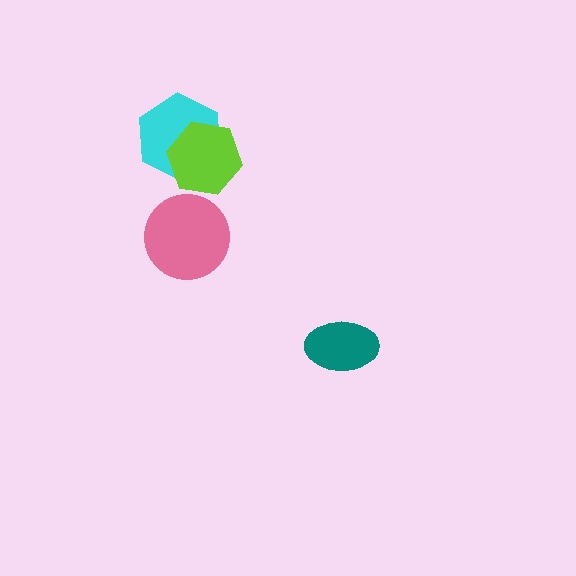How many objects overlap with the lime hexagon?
1 object overlaps with the lime hexagon.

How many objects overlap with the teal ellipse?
0 objects overlap with the teal ellipse.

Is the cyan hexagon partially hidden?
Yes, it is partially covered by another shape.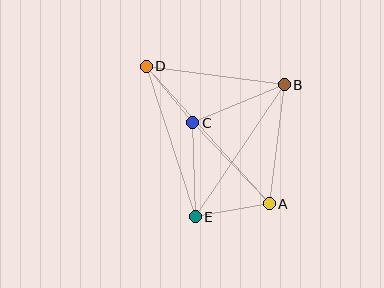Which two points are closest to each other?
Points C and D are closest to each other.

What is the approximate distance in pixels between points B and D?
The distance between B and D is approximately 139 pixels.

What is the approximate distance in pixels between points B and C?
The distance between B and C is approximately 99 pixels.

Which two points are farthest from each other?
Points A and D are farthest from each other.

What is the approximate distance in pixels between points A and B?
The distance between A and B is approximately 120 pixels.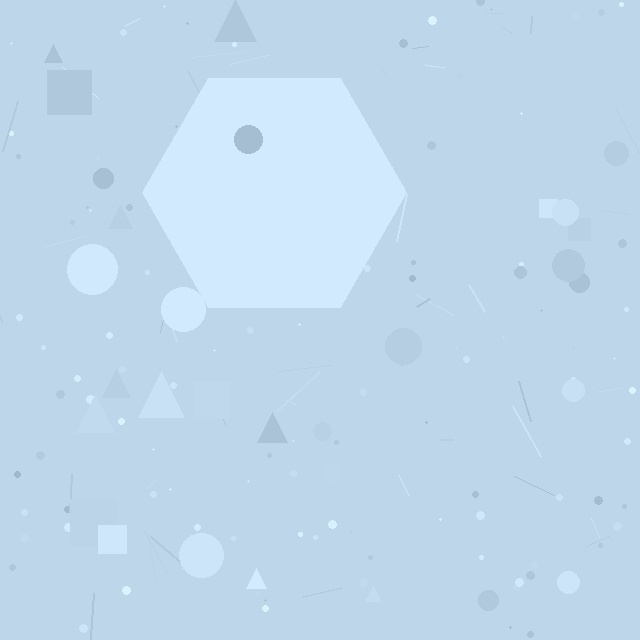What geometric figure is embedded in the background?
A hexagon is embedded in the background.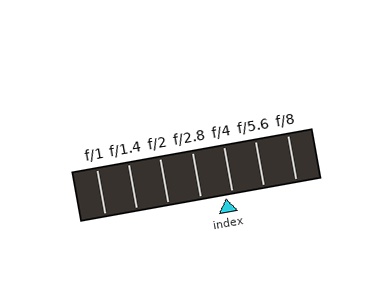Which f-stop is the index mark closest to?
The index mark is closest to f/4.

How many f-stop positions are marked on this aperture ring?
There are 7 f-stop positions marked.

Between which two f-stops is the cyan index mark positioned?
The index mark is between f/2.8 and f/4.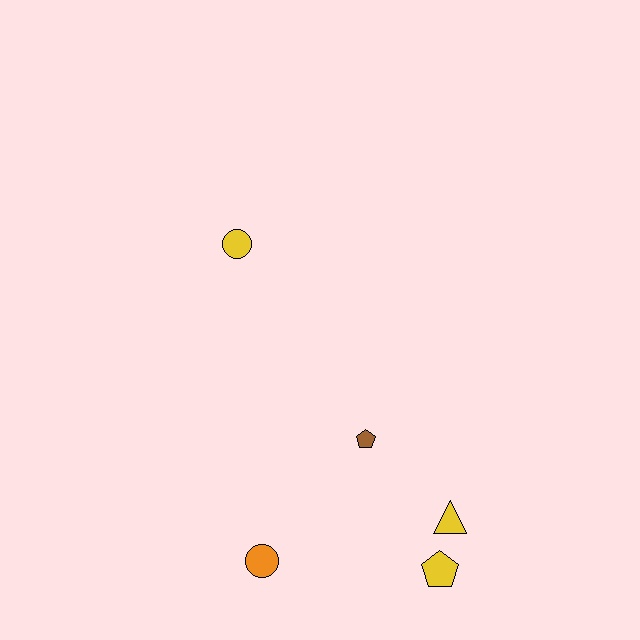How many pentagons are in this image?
There are 2 pentagons.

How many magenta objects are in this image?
There are no magenta objects.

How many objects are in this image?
There are 5 objects.